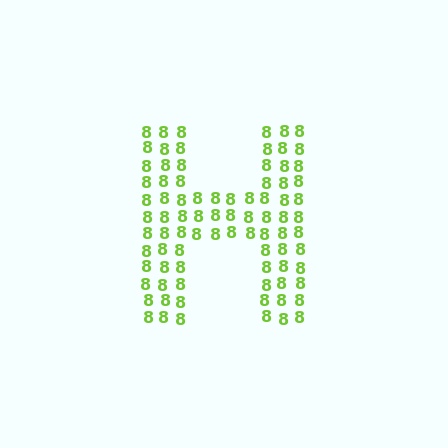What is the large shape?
The large shape is the letter H.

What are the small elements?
The small elements are digit 8's.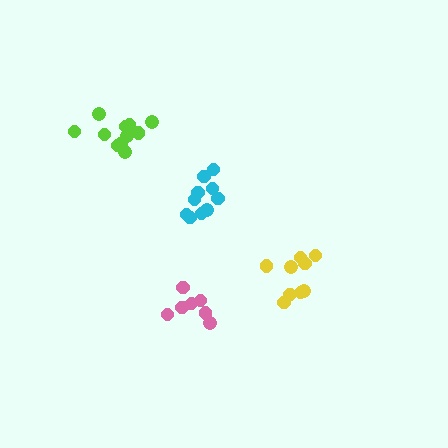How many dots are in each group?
Group 1: 12 dots, Group 2: 9 dots, Group 3: 7 dots, Group 4: 10 dots (38 total).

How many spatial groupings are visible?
There are 4 spatial groupings.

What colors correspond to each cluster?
The clusters are colored: lime, yellow, pink, cyan.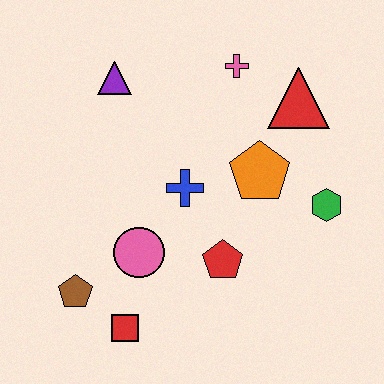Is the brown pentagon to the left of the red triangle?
Yes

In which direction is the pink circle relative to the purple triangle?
The pink circle is below the purple triangle.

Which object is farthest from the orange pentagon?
The brown pentagon is farthest from the orange pentagon.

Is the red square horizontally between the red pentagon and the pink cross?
No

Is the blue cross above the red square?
Yes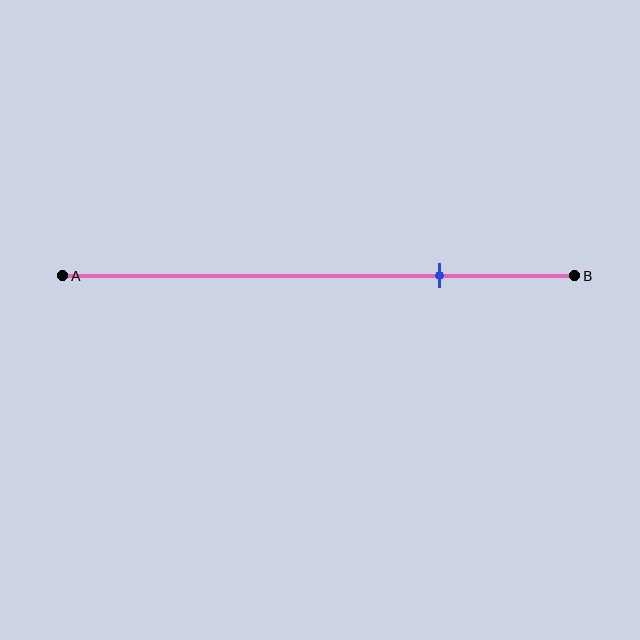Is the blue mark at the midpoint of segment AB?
No, the mark is at about 75% from A, not at the 50% midpoint.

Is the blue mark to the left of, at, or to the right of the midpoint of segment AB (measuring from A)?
The blue mark is to the right of the midpoint of segment AB.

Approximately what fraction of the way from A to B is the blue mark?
The blue mark is approximately 75% of the way from A to B.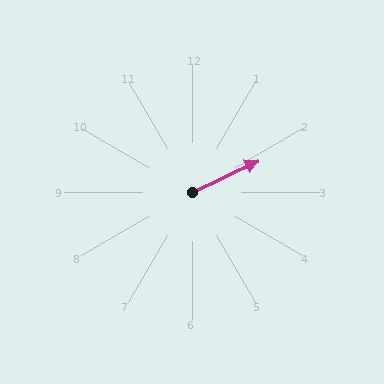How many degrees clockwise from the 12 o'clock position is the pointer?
Approximately 64 degrees.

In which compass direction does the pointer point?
Northeast.